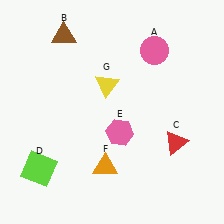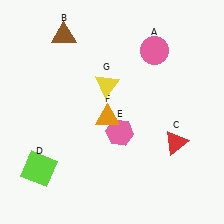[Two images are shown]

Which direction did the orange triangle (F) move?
The orange triangle (F) moved up.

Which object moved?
The orange triangle (F) moved up.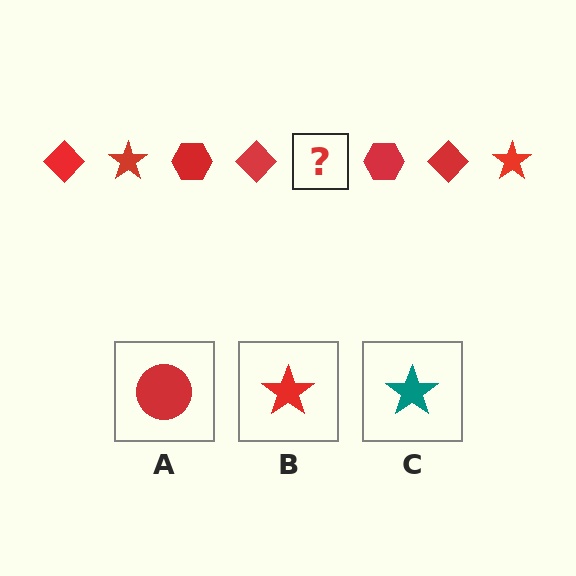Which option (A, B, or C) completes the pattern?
B.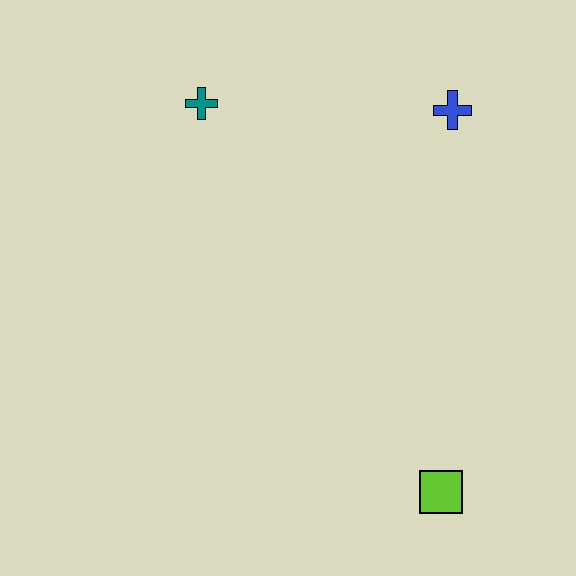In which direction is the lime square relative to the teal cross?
The lime square is below the teal cross.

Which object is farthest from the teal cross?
The lime square is farthest from the teal cross.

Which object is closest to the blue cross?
The teal cross is closest to the blue cross.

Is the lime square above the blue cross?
No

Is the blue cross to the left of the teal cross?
No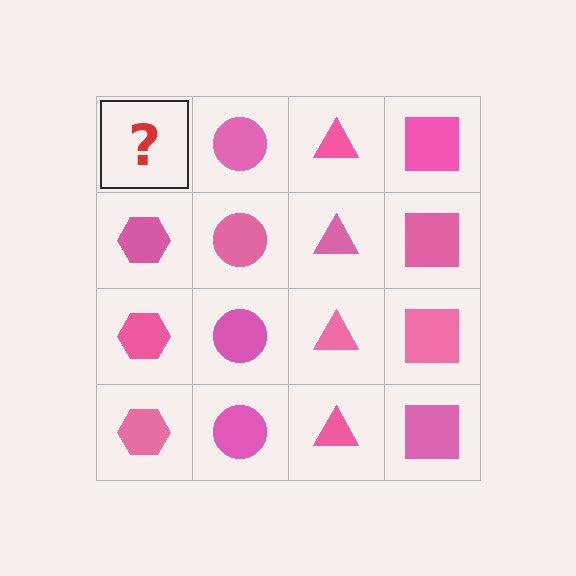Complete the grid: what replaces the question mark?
The question mark should be replaced with a pink hexagon.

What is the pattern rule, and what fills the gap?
The rule is that each column has a consistent shape. The gap should be filled with a pink hexagon.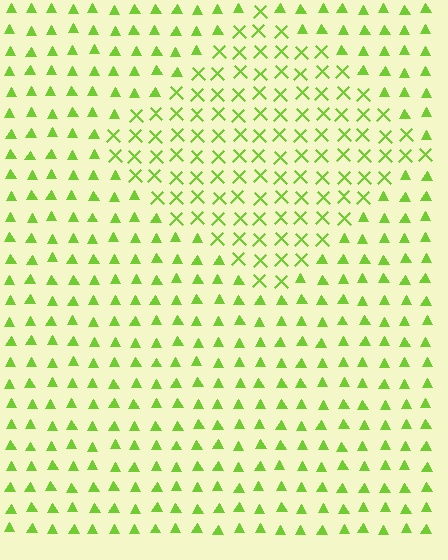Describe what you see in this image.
The image is filled with small lime elements arranged in a uniform grid. A diamond-shaped region contains X marks, while the surrounding area contains triangles. The boundary is defined purely by the change in element shape.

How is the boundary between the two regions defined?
The boundary is defined by a change in element shape: X marks inside vs. triangles outside. All elements share the same color and spacing.